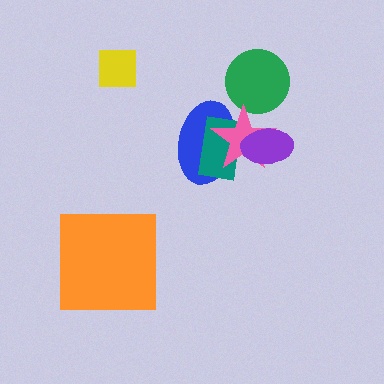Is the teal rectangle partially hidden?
Yes, it is partially covered by another shape.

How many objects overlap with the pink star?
4 objects overlap with the pink star.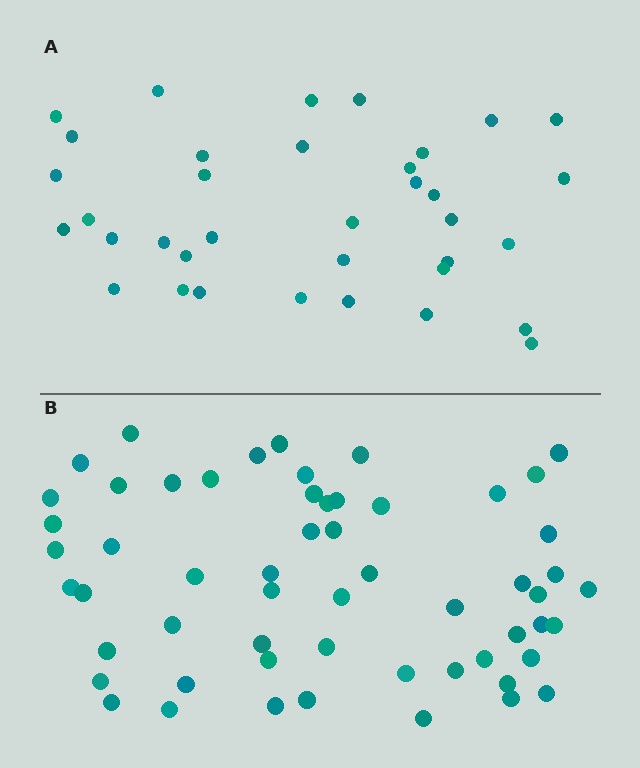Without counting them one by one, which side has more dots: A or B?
Region B (the bottom region) has more dots.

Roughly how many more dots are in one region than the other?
Region B has approximately 20 more dots than region A.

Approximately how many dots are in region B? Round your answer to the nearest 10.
About 60 dots. (The exact count is 57, which rounds to 60.)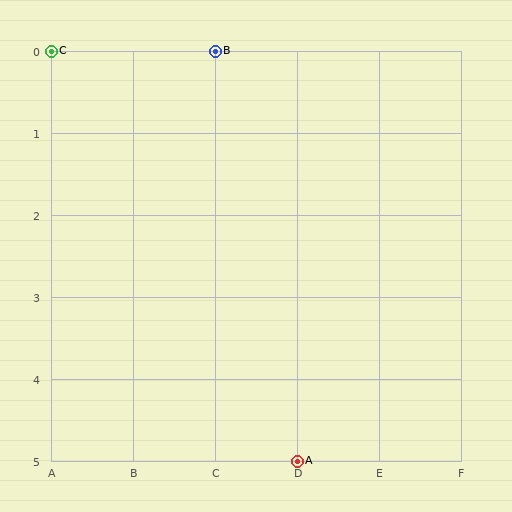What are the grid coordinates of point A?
Point A is at grid coordinates (D, 5).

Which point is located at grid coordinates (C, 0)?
Point B is at (C, 0).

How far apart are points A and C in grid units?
Points A and C are 3 columns and 5 rows apart (about 5.8 grid units diagonally).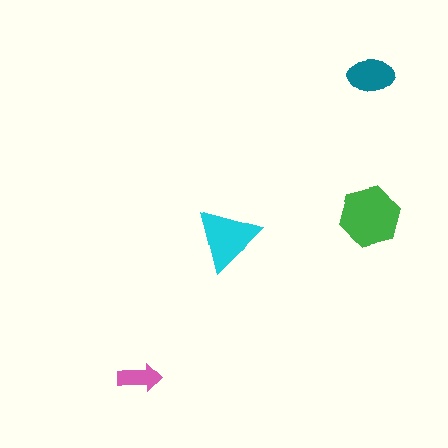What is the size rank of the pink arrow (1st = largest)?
4th.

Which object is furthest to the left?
The pink arrow is leftmost.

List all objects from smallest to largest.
The pink arrow, the teal ellipse, the cyan triangle, the green hexagon.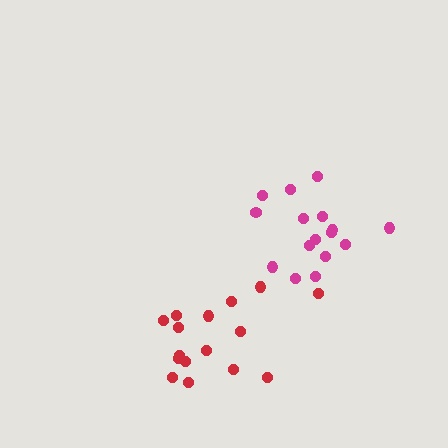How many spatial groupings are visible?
There are 2 spatial groupings.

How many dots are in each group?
Group 1: 16 dots, Group 2: 16 dots (32 total).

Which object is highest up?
The magenta cluster is topmost.